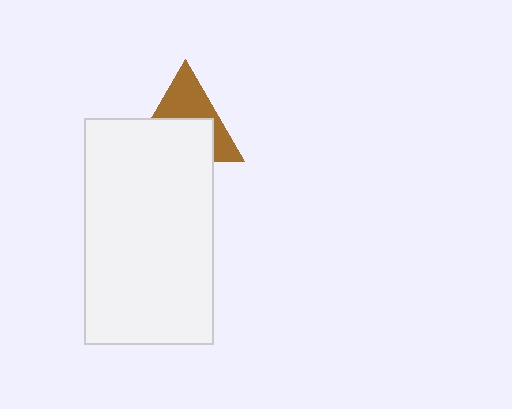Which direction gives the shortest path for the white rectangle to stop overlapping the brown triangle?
Moving down gives the shortest separation.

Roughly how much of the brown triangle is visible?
About half of it is visible (roughly 46%).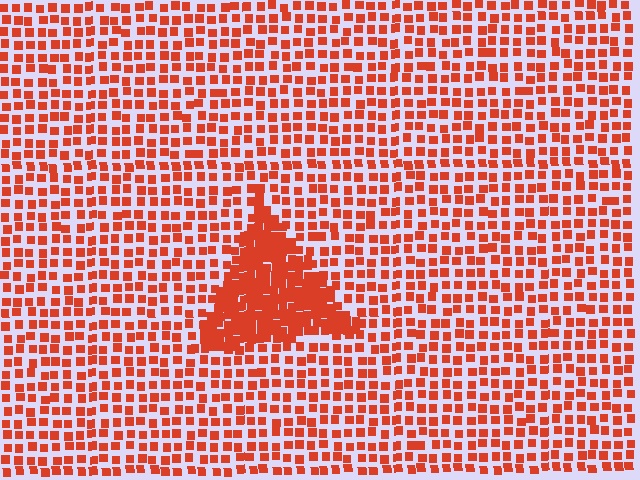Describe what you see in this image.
The image contains small red elements arranged at two different densities. A triangle-shaped region is visible where the elements are more densely packed than the surrounding area.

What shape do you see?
I see a triangle.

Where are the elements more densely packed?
The elements are more densely packed inside the triangle boundary.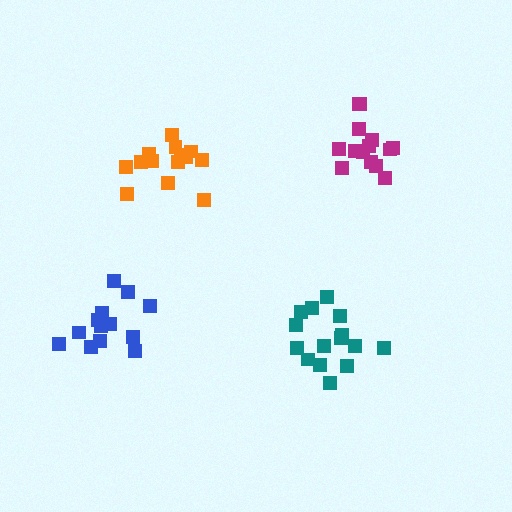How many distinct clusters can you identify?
There are 4 distinct clusters.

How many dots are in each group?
Group 1: 16 dots, Group 2: 13 dots, Group 3: 14 dots, Group 4: 14 dots (57 total).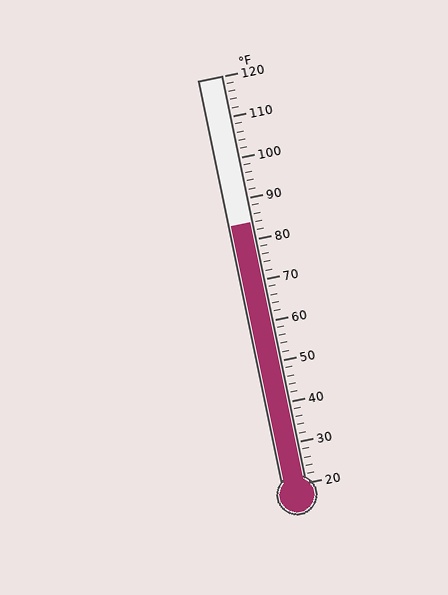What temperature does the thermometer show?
The thermometer shows approximately 84°F.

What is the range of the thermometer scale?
The thermometer scale ranges from 20°F to 120°F.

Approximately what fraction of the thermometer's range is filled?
The thermometer is filled to approximately 65% of its range.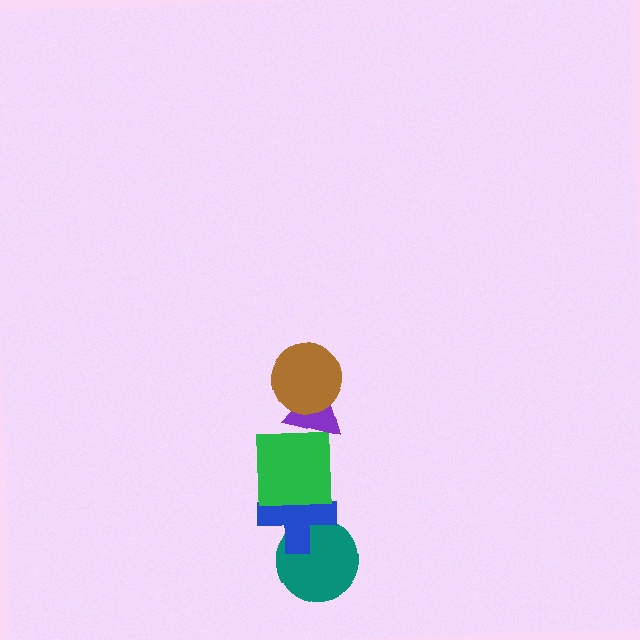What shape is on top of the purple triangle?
The brown circle is on top of the purple triangle.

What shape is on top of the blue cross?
The green square is on top of the blue cross.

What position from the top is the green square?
The green square is 3rd from the top.